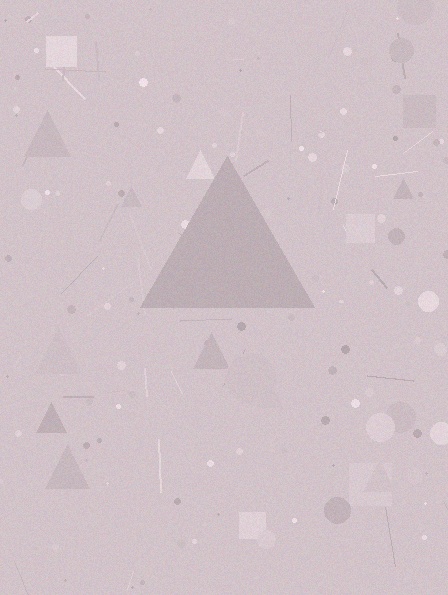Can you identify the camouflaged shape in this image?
The camouflaged shape is a triangle.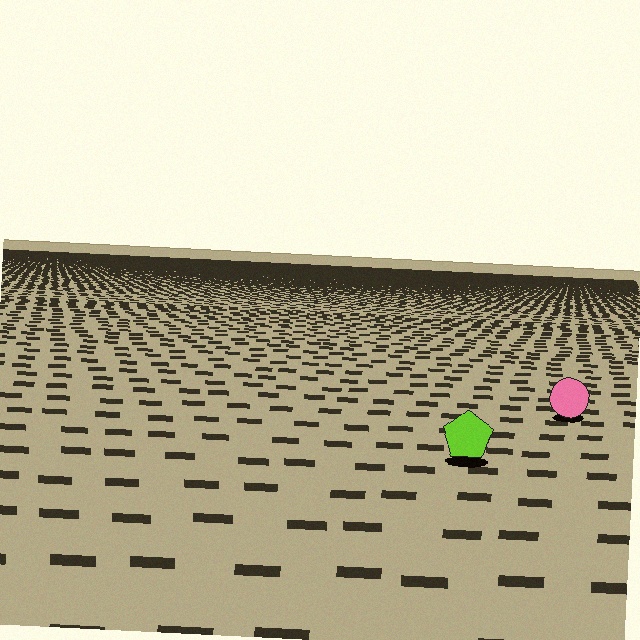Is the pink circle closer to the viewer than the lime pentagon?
No. The lime pentagon is closer — you can tell from the texture gradient: the ground texture is coarser near it.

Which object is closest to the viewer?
The lime pentagon is closest. The texture marks near it are larger and more spread out.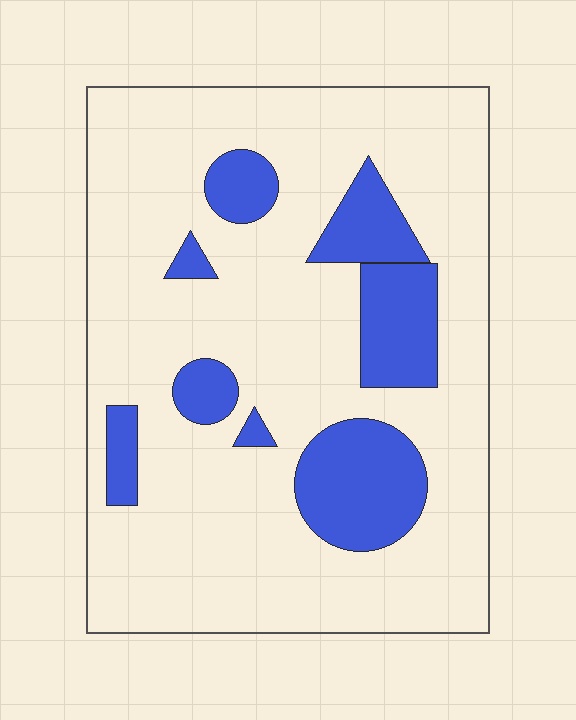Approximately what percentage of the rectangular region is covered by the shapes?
Approximately 20%.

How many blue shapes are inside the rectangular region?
8.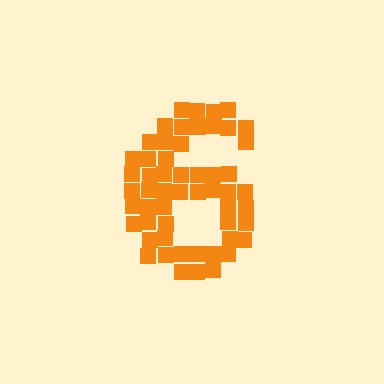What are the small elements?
The small elements are squares.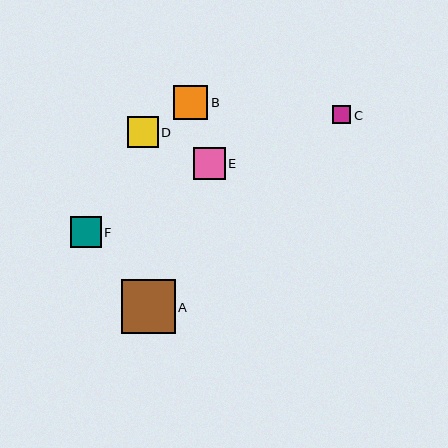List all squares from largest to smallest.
From largest to smallest: A, B, E, F, D, C.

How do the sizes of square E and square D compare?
Square E and square D are approximately the same size.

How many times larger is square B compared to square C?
Square B is approximately 1.9 times the size of square C.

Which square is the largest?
Square A is the largest with a size of approximately 53 pixels.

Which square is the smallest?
Square C is the smallest with a size of approximately 18 pixels.